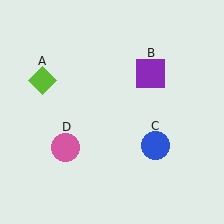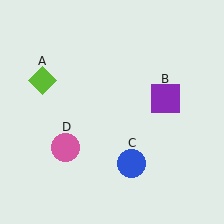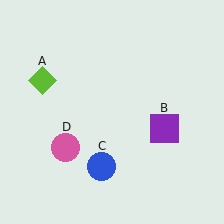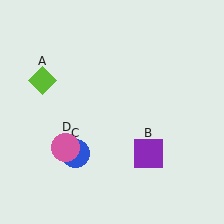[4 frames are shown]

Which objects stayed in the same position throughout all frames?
Lime diamond (object A) and pink circle (object D) remained stationary.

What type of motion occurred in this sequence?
The purple square (object B), blue circle (object C) rotated clockwise around the center of the scene.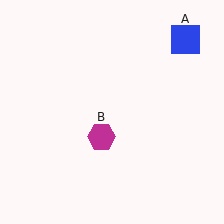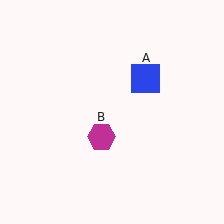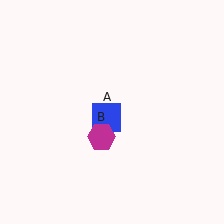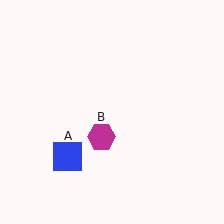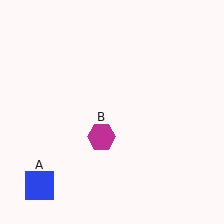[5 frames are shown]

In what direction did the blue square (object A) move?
The blue square (object A) moved down and to the left.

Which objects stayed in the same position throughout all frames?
Magenta hexagon (object B) remained stationary.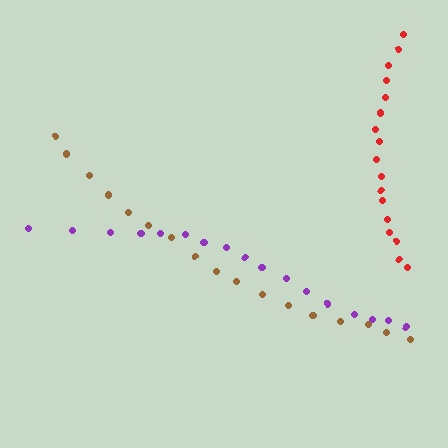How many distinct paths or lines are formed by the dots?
There are 3 distinct paths.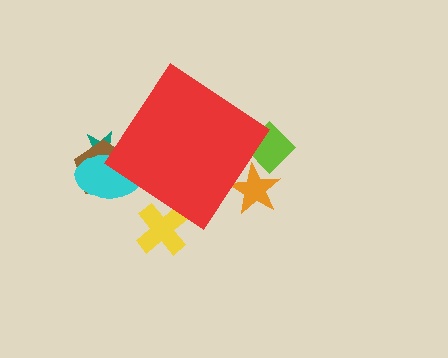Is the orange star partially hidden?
Yes, the orange star is partially hidden behind the red diamond.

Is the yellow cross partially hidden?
Yes, the yellow cross is partially hidden behind the red diamond.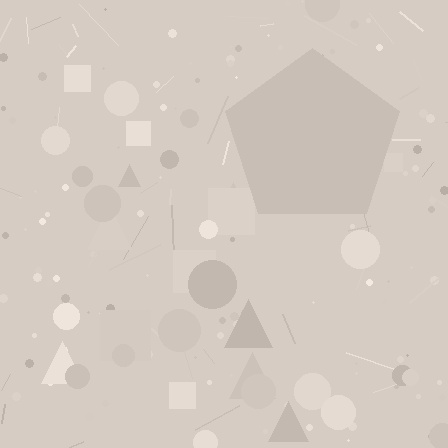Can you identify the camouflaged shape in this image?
The camouflaged shape is a pentagon.